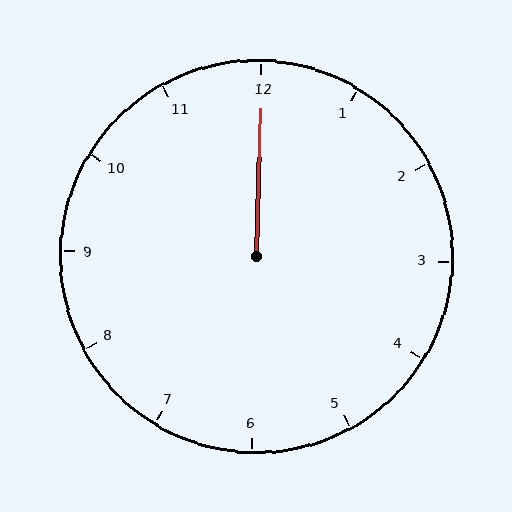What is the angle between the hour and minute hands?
Approximately 0 degrees.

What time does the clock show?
12:00.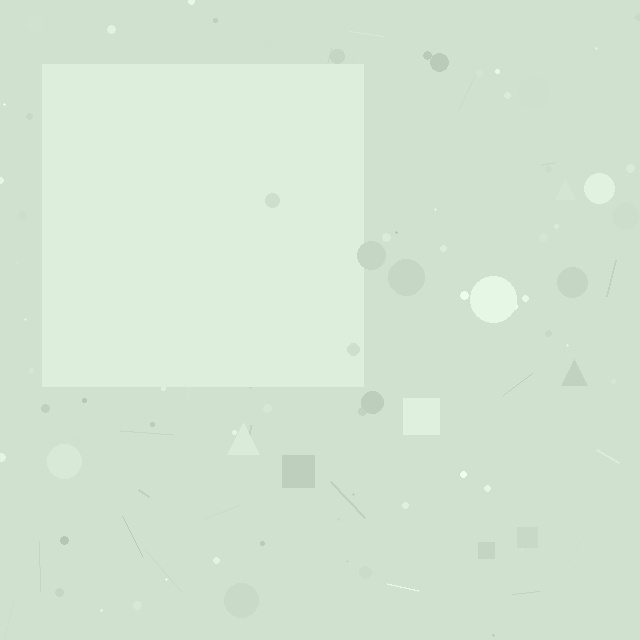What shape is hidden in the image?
A square is hidden in the image.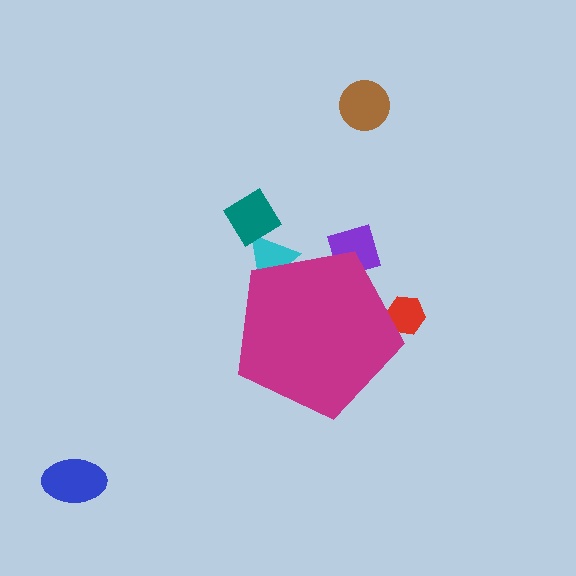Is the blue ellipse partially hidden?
No, the blue ellipse is fully visible.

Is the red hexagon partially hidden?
Yes, the red hexagon is partially hidden behind the magenta pentagon.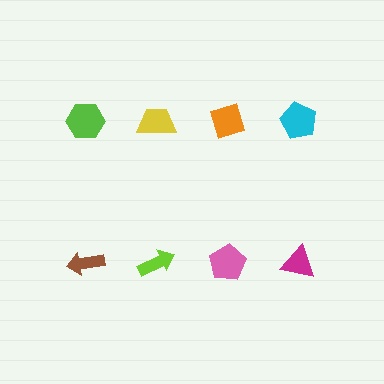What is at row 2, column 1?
A brown arrow.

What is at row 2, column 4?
A magenta triangle.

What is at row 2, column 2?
A lime arrow.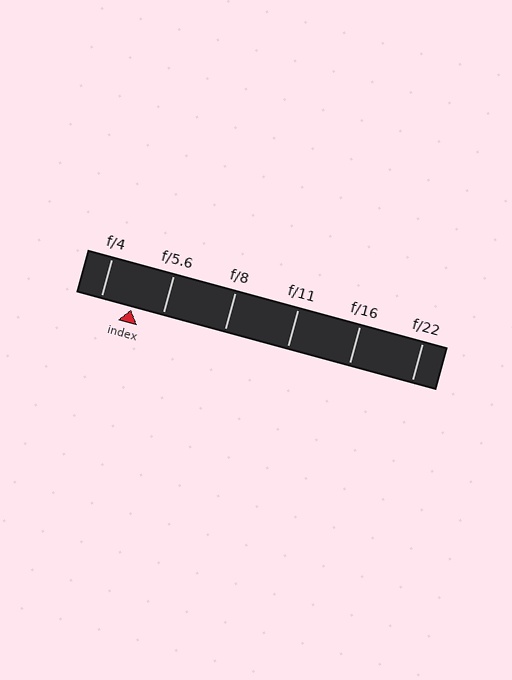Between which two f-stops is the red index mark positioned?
The index mark is between f/4 and f/5.6.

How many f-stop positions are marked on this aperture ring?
There are 6 f-stop positions marked.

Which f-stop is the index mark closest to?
The index mark is closest to f/5.6.